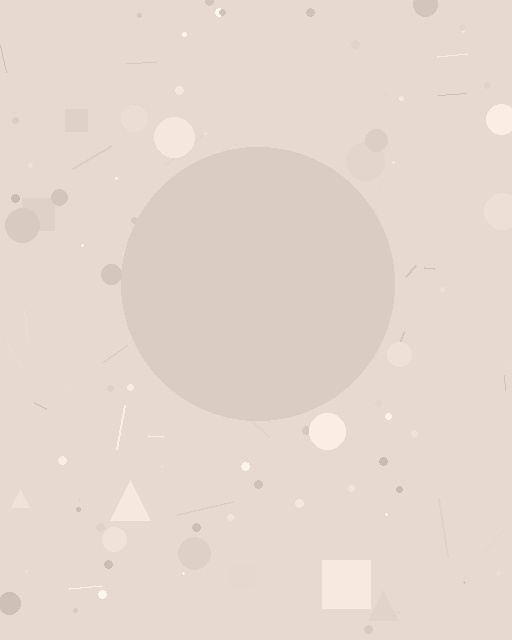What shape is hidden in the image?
A circle is hidden in the image.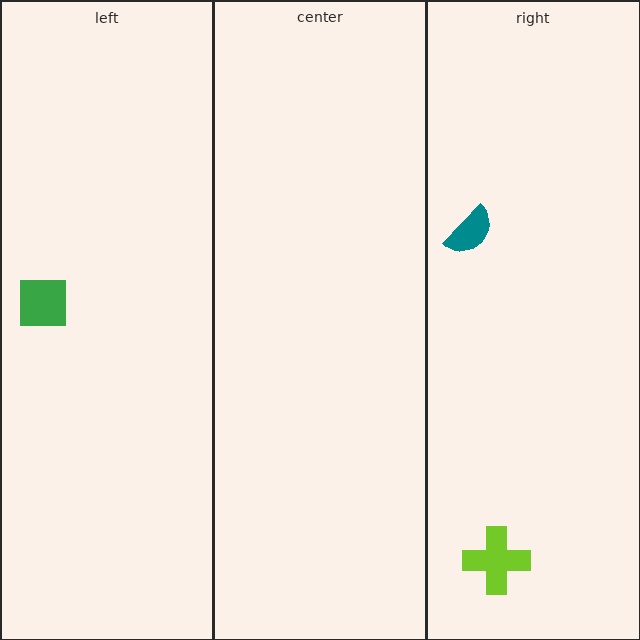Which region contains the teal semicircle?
The right region.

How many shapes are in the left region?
1.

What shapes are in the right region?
The lime cross, the teal semicircle.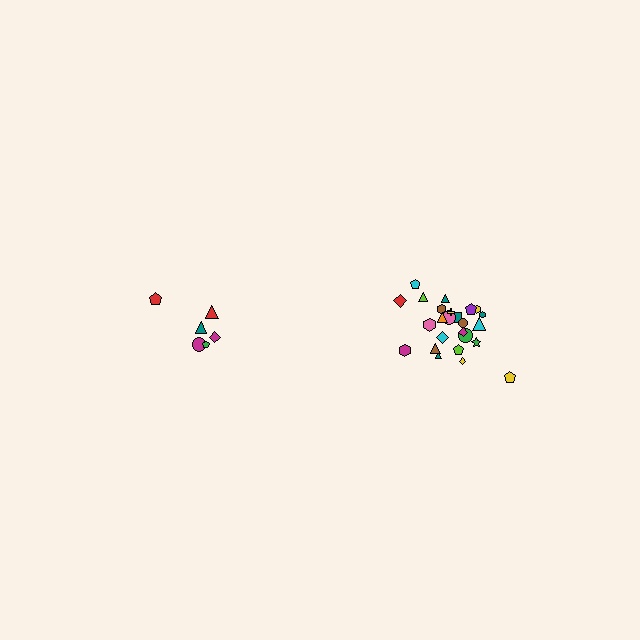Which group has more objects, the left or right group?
The right group.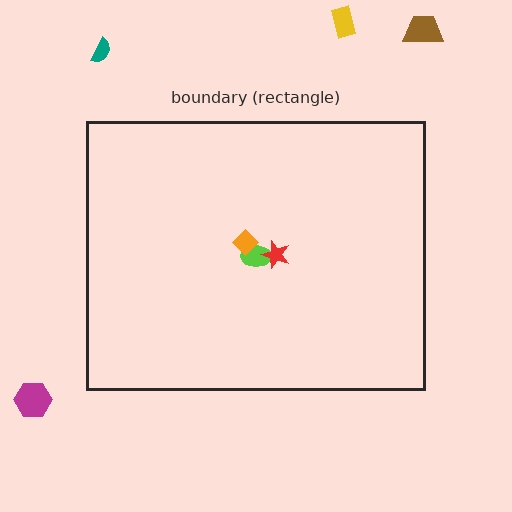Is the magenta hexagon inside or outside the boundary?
Outside.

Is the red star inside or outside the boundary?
Inside.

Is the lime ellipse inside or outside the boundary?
Inside.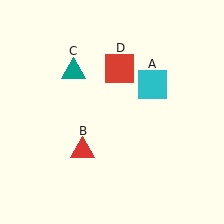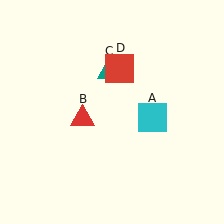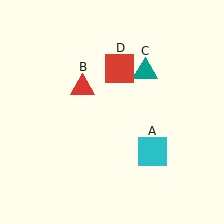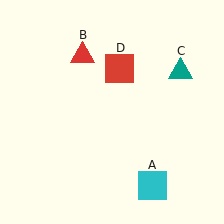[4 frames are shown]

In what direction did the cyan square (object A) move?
The cyan square (object A) moved down.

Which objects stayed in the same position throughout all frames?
Red square (object D) remained stationary.